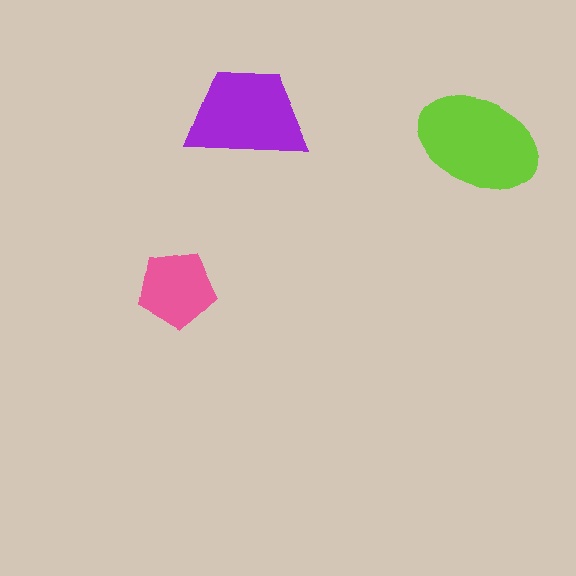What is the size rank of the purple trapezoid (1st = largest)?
2nd.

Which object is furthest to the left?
The pink pentagon is leftmost.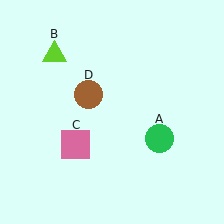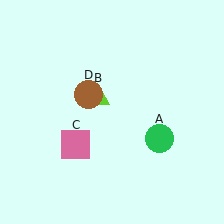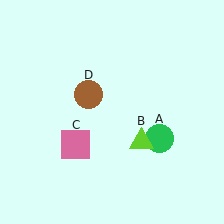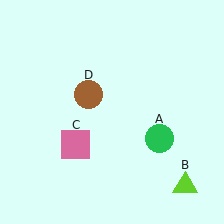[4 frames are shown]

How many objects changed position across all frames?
1 object changed position: lime triangle (object B).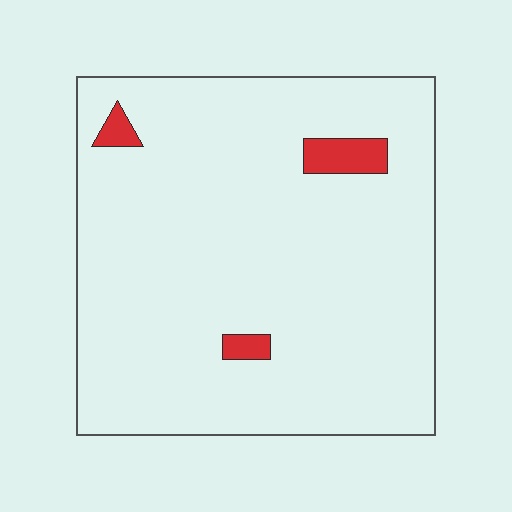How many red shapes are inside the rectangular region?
3.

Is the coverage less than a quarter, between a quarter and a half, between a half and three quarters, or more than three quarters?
Less than a quarter.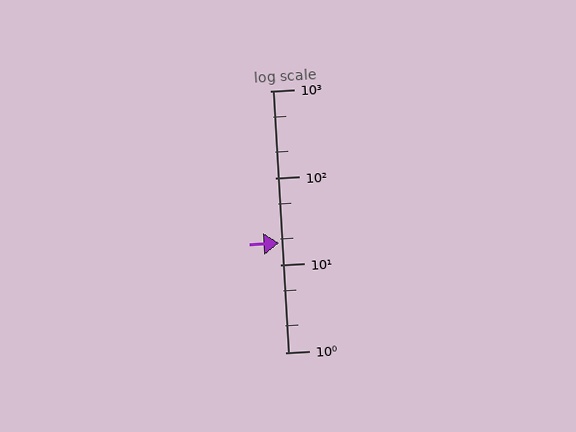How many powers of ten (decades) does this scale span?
The scale spans 3 decades, from 1 to 1000.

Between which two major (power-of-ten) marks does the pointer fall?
The pointer is between 10 and 100.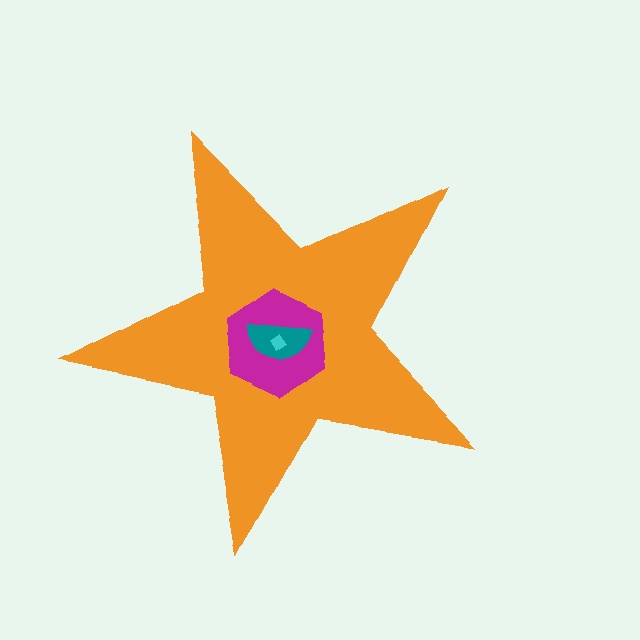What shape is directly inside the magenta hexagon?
The teal semicircle.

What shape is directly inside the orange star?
The magenta hexagon.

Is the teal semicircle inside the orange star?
Yes.